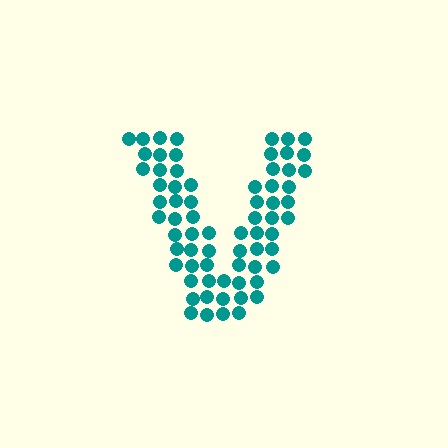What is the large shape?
The large shape is the letter V.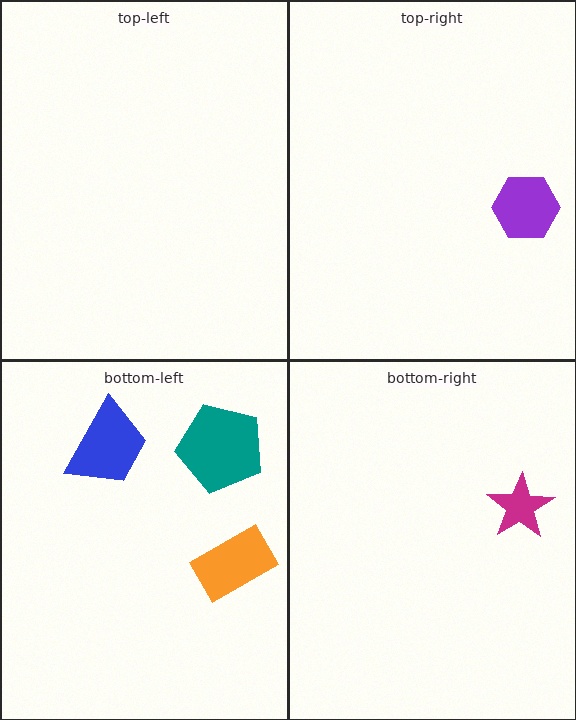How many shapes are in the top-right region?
1.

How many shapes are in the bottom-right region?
1.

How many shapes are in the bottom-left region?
3.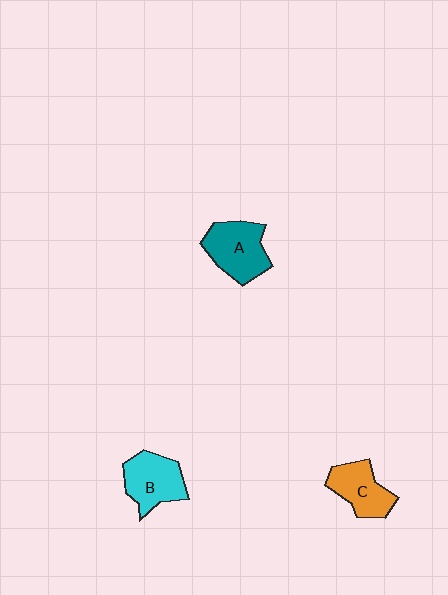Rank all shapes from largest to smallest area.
From largest to smallest: A (teal), B (cyan), C (orange).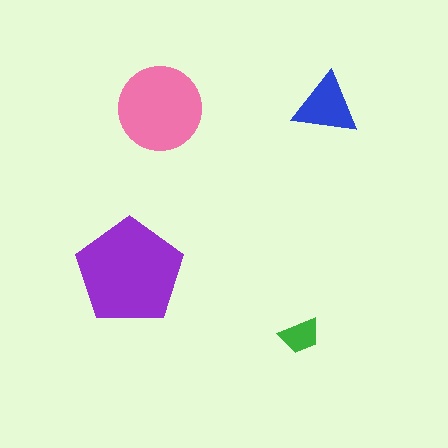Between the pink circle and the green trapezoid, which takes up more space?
The pink circle.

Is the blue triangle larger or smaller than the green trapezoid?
Larger.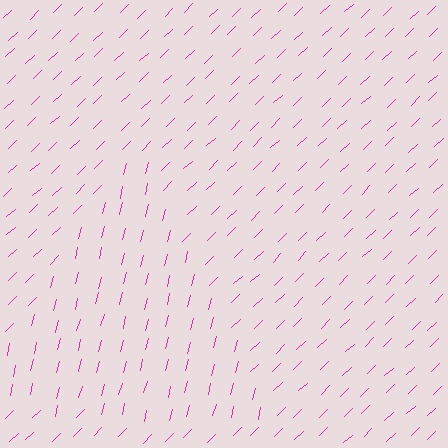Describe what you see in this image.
The image is filled with small magenta line segments. A triangle region in the image has lines oriented differently from the surrounding lines, creating a visible texture boundary.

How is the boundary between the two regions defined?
The boundary is defined purely by a change in line orientation (approximately 32 degrees difference). All lines are the same color and thickness.